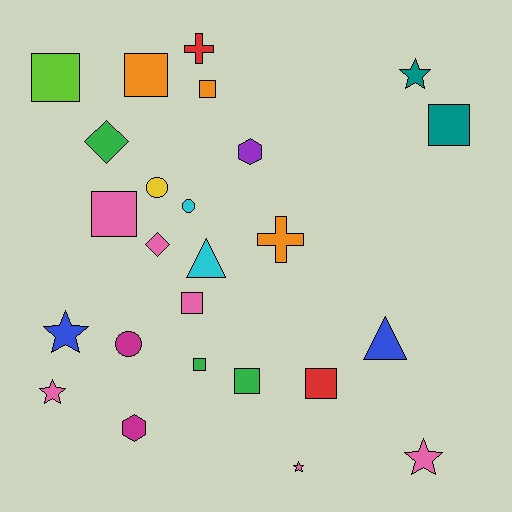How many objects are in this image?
There are 25 objects.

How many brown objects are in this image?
There are no brown objects.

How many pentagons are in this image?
There are no pentagons.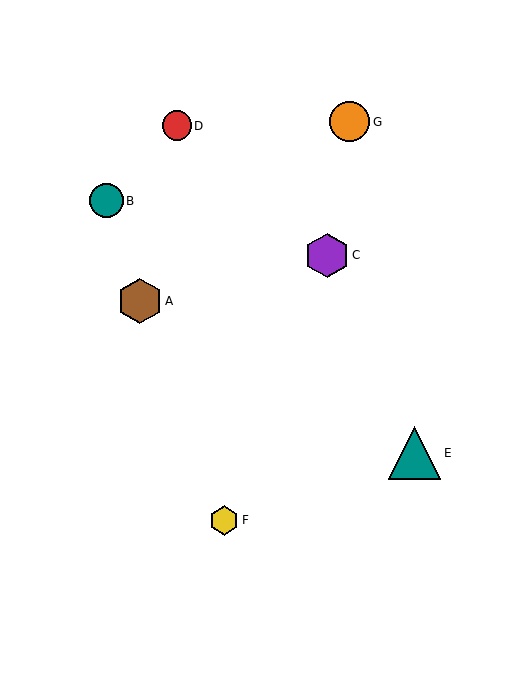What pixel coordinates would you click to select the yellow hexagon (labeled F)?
Click at (224, 520) to select the yellow hexagon F.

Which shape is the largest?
The teal triangle (labeled E) is the largest.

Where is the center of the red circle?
The center of the red circle is at (177, 126).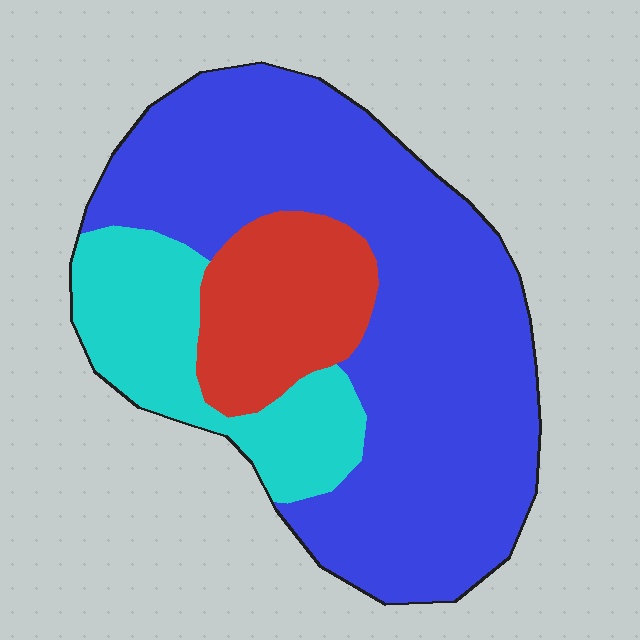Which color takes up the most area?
Blue, at roughly 65%.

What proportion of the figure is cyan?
Cyan covers 20% of the figure.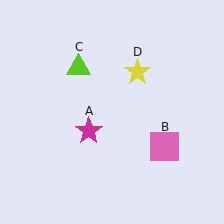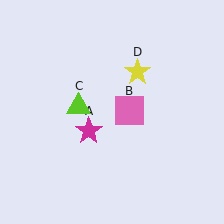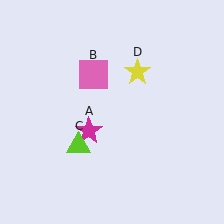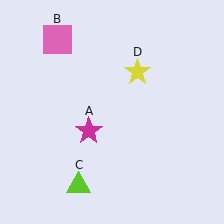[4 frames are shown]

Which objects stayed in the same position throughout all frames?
Magenta star (object A) and yellow star (object D) remained stationary.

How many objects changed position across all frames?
2 objects changed position: pink square (object B), lime triangle (object C).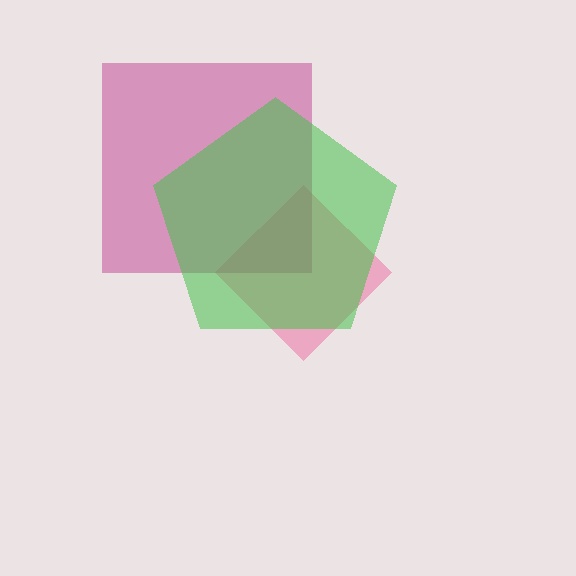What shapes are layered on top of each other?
The layered shapes are: a pink diamond, a magenta square, a green pentagon.